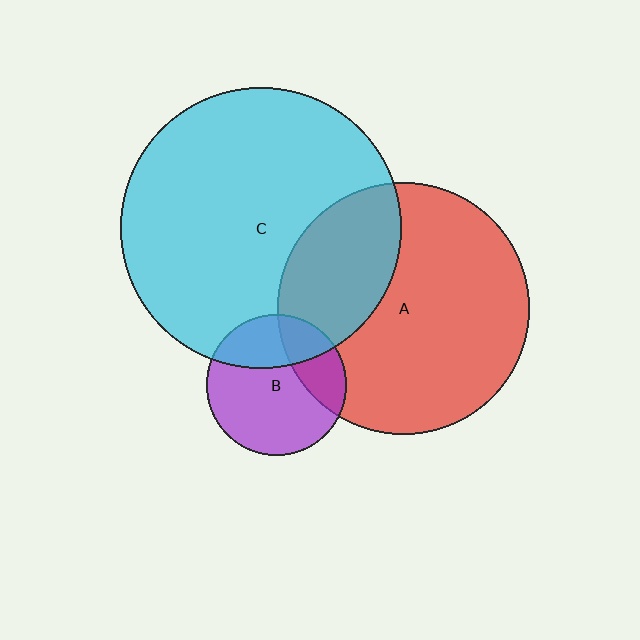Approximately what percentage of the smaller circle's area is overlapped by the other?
Approximately 30%.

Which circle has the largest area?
Circle C (cyan).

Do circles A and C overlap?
Yes.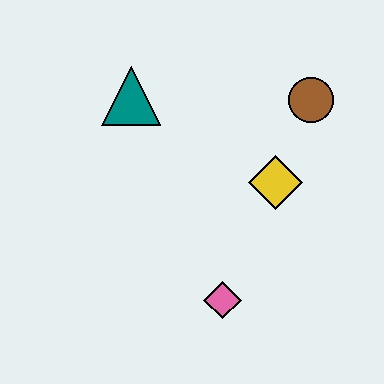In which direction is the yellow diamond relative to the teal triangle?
The yellow diamond is to the right of the teal triangle.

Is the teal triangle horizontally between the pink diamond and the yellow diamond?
No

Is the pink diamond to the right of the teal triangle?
Yes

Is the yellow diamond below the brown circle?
Yes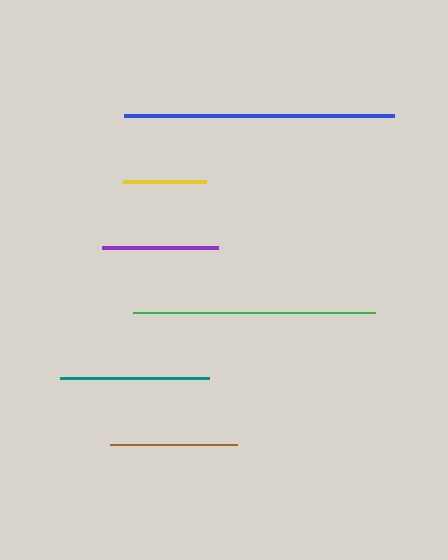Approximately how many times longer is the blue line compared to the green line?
The blue line is approximately 1.1 times the length of the green line.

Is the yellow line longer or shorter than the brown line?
The brown line is longer than the yellow line.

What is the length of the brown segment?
The brown segment is approximately 128 pixels long.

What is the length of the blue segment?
The blue segment is approximately 271 pixels long.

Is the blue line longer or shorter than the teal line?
The blue line is longer than the teal line.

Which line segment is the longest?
The blue line is the longest at approximately 271 pixels.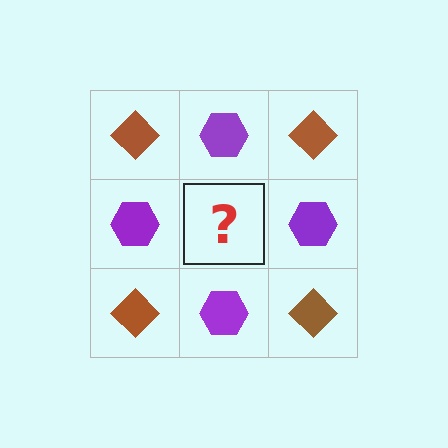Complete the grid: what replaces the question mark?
The question mark should be replaced with a brown diamond.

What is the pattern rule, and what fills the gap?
The rule is that it alternates brown diamond and purple hexagon in a checkerboard pattern. The gap should be filled with a brown diamond.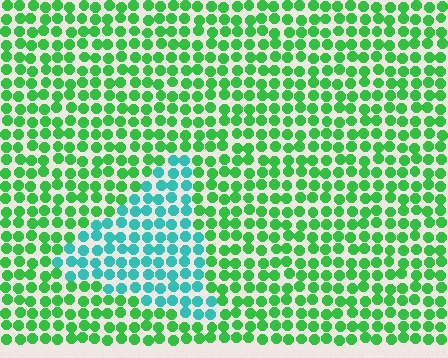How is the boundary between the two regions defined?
The boundary is defined purely by a slight shift in hue (about 49 degrees). Spacing, size, and orientation are identical on both sides.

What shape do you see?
I see a triangle.